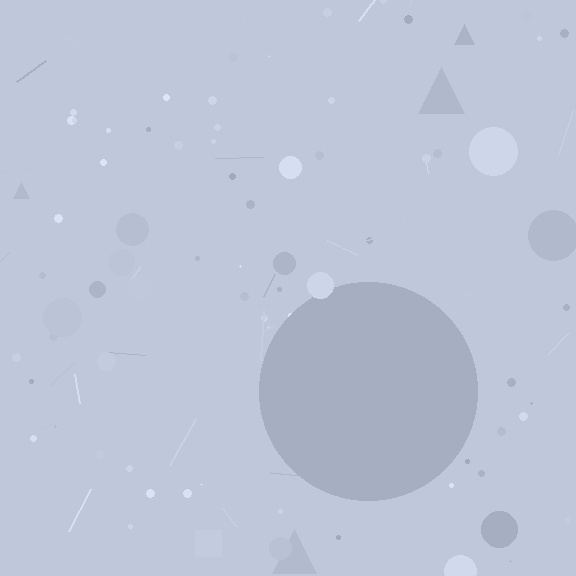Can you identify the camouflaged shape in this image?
The camouflaged shape is a circle.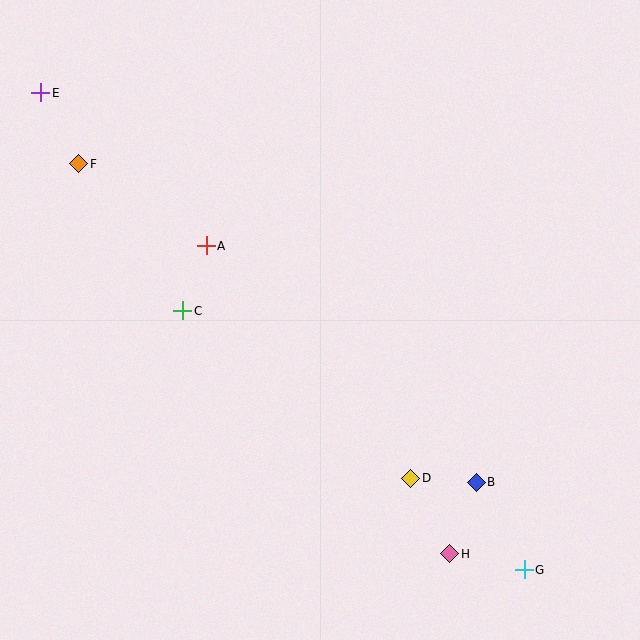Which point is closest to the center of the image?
Point A at (206, 246) is closest to the center.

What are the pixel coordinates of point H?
Point H is at (450, 554).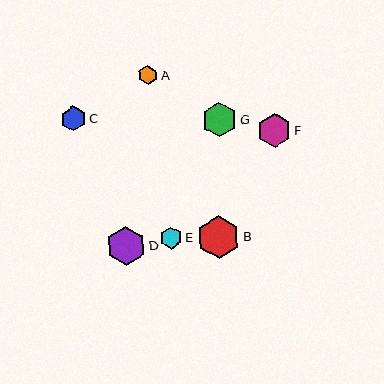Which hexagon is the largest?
Hexagon B is the largest with a size of approximately 43 pixels.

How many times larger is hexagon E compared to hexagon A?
Hexagon E is approximately 1.2 times the size of hexagon A.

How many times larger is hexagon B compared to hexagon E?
Hexagon B is approximately 1.9 times the size of hexagon E.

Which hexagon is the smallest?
Hexagon A is the smallest with a size of approximately 19 pixels.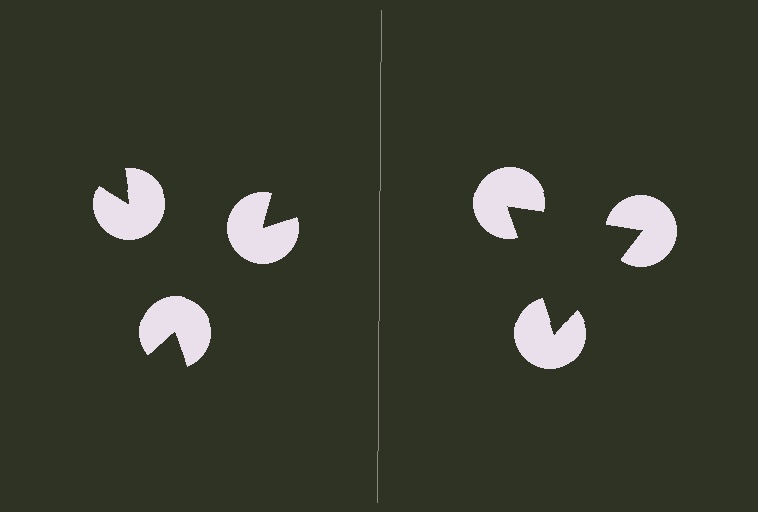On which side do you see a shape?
An illusory triangle appears on the right side. On the left side the wedge cuts are rotated, so no coherent shape forms.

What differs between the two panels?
The pac-man discs are positioned identically on both sides; only the wedge orientations differ. On the right they align to a triangle; on the left they are misaligned.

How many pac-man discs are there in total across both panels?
6 — 3 on each side.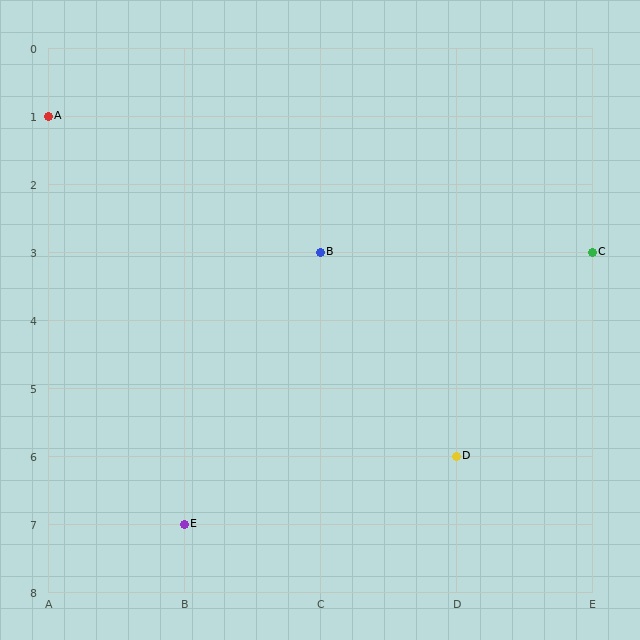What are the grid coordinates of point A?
Point A is at grid coordinates (A, 1).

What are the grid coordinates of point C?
Point C is at grid coordinates (E, 3).